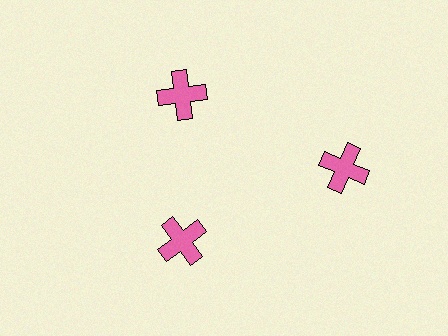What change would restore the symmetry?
The symmetry would be restored by moving it inward, back onto the ring so that all 3 crosses sit at equal angles and equal distance from the center.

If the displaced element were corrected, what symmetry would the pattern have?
It would have 3-fold rotational symmetry — the pattern would map onto itself every 120 degrees.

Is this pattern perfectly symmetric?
No. The 3 pink crosses are arranged in a ring, but one element near the 3 o'clock position is pushed outward from the center, breaking the 3-fold rotational symmetry.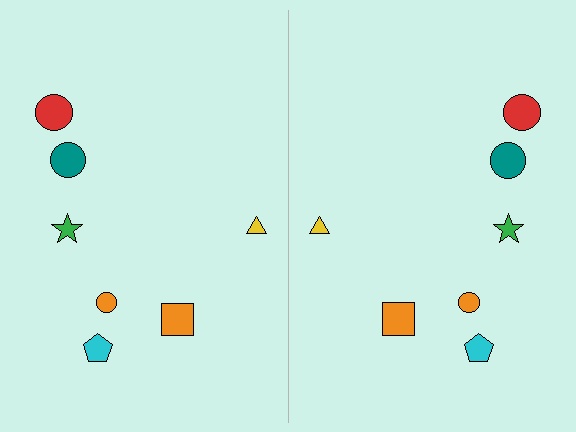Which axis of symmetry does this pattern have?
The pattern has a vertical axis of symmetry running through the center of the image.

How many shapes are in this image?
There are 14 shapes in this image.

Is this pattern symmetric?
Yes, this pattern has bilateral (reflection) symmetry.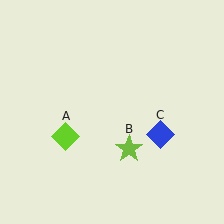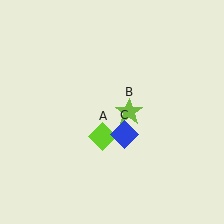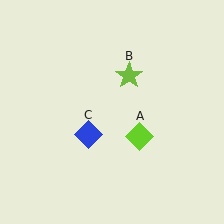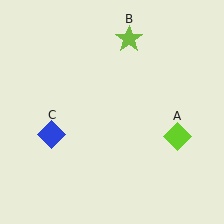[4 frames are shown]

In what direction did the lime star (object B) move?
The lime star (object B) moved up.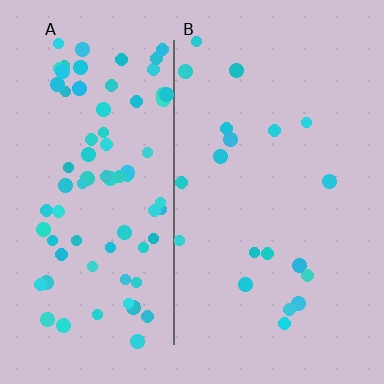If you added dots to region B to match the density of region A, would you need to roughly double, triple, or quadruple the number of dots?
Approximately quadruple.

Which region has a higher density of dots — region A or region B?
A (the left).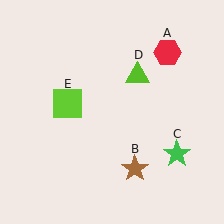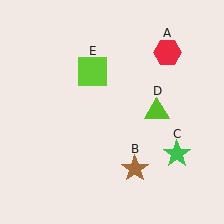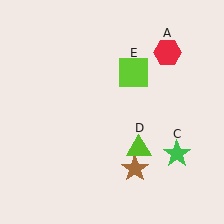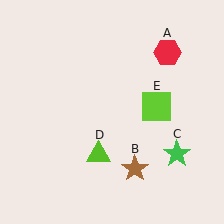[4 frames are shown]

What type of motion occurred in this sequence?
The lime triangle (object D), lime square (object E) rotated clockwise around the center of the scene.